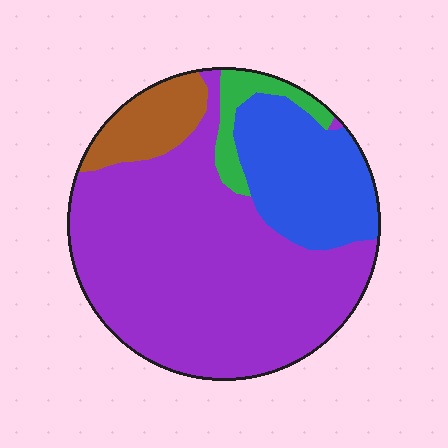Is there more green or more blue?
Blue.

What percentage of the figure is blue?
Blue covers roughly 20% of the figure.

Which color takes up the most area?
Purple, at roughly 65%.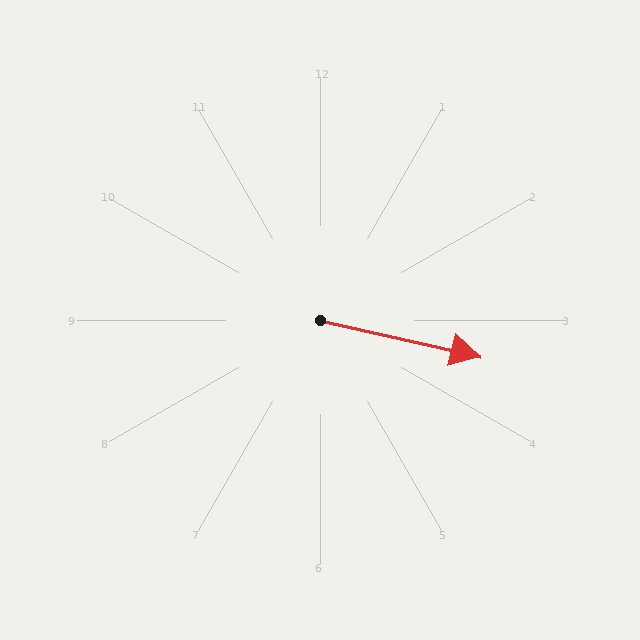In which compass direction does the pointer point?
East.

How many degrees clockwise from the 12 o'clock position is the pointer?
Approximately 103 degrees.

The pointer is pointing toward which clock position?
Roughly 3 o'clock.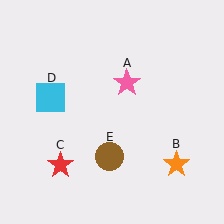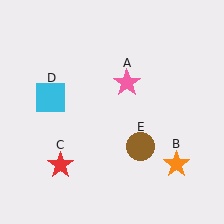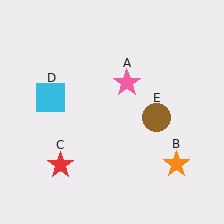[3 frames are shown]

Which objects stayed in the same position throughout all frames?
Pink star (object A) and orange star (object B) and red star (object C) and cyan square (object D) remained stationary.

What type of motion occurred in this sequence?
The brown circle (object E) rotated counterclockwise around the center of the scene.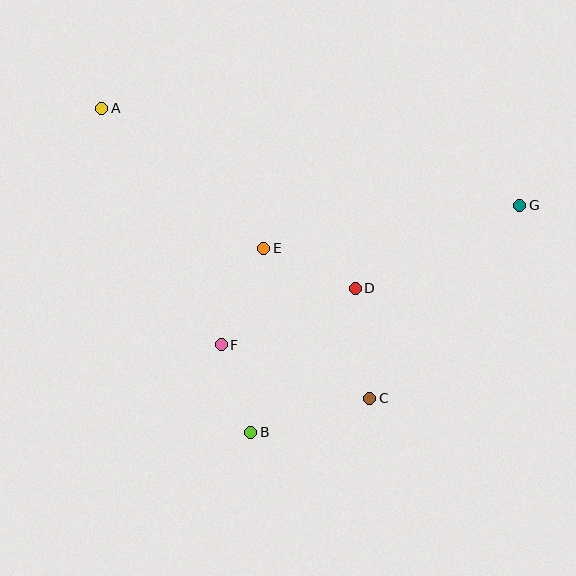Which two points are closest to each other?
Points B and F are closest to each other.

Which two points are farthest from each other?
Points A and G are farthest from each other.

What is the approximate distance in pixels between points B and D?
The distance between B and D is approximately 178 pixels.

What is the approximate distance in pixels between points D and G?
The distance between D and G is approximately 184 pixels.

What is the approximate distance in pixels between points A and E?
The distance between A and E is approximately 214 pixels.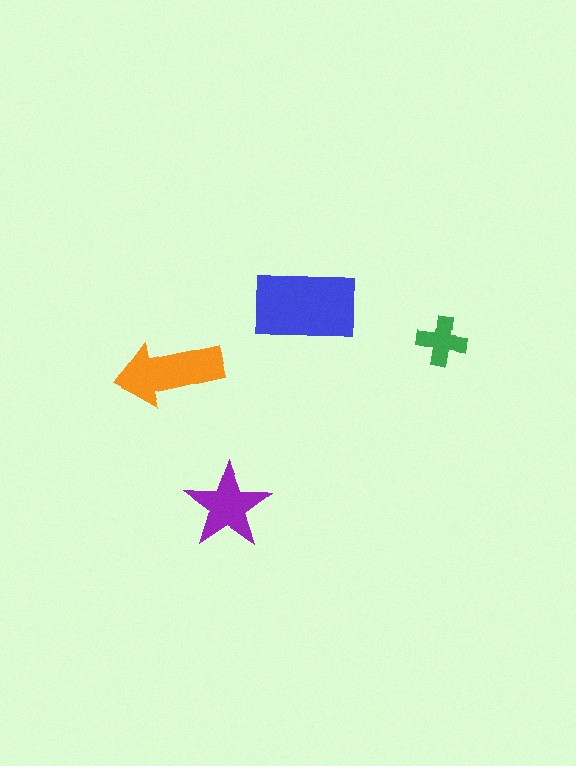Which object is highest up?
The blue rectangle is topmost.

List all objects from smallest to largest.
The green cross, the purple star, the orange arrow, the blue rectangle.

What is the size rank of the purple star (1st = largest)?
3rd.